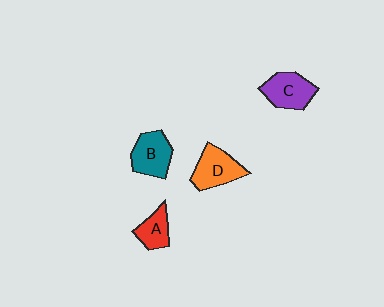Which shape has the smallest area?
Shape A (red).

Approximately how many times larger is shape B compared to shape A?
Approximately 1.4 times.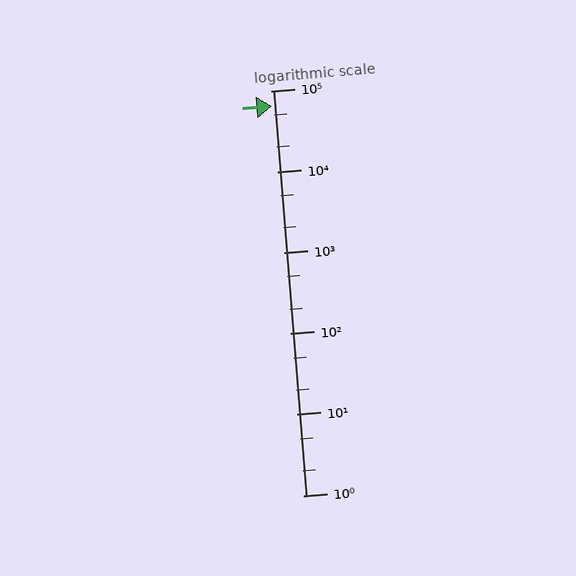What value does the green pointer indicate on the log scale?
The pointer indicates approximately 65000.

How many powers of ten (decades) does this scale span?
The scale spans 5 decades, from 1 to 100000.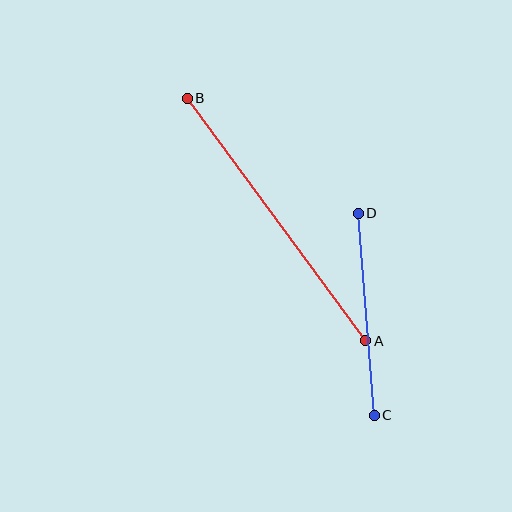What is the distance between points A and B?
The distance is approximately 301 pixels.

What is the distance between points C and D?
The distance is approximately 203 pixels.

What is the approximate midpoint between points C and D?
The midpoint is at approximately (366, 314) pixels.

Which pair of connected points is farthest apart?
Points A and B are farthest apart.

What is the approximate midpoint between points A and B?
The midpoint is at approximately (277, 219) pixels.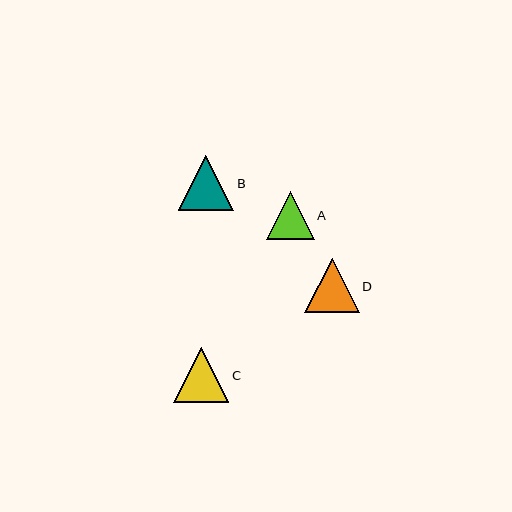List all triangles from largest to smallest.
From largest to smallest: B, C, D, A.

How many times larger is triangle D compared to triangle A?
Triangle D is approximately 1.1 times the size of triangle A.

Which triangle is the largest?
Triangle B is the largest with a size of approximately 55 pixels.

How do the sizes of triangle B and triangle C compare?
Triangle B and triangle C are approximately the same size.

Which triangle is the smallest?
Triangle A is the smallest with a size of approximately 48 pixels.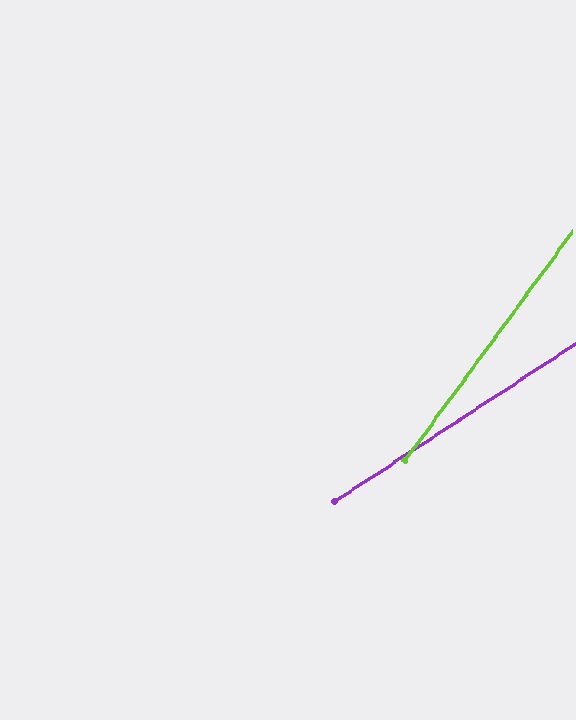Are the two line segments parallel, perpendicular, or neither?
Neither parallel nor perpendicular — they differ by about 21°.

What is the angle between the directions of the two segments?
Approximately 21 degrees.